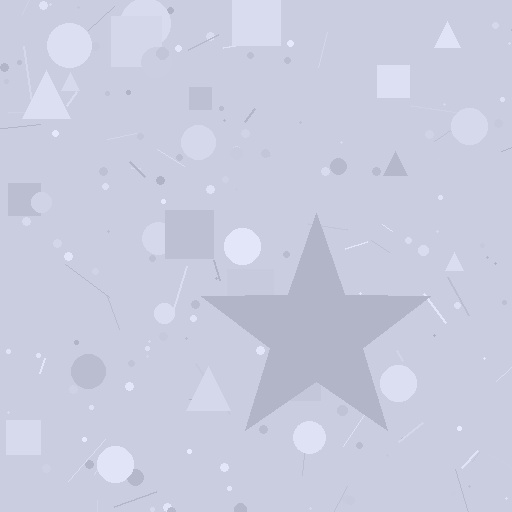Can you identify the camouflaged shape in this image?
The camouflaged shape is a star.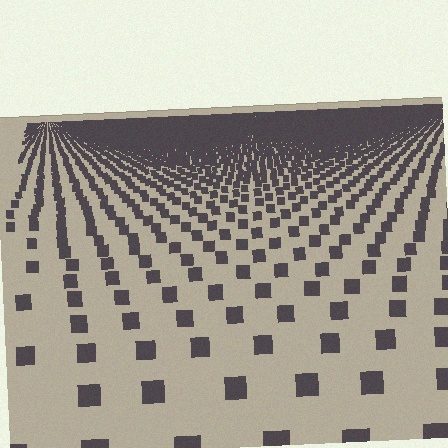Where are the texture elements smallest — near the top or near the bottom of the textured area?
Near the top.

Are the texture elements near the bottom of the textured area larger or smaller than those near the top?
Larger. Near the bottom, elements are closer to the viewer and appear at a bigger on-screen size.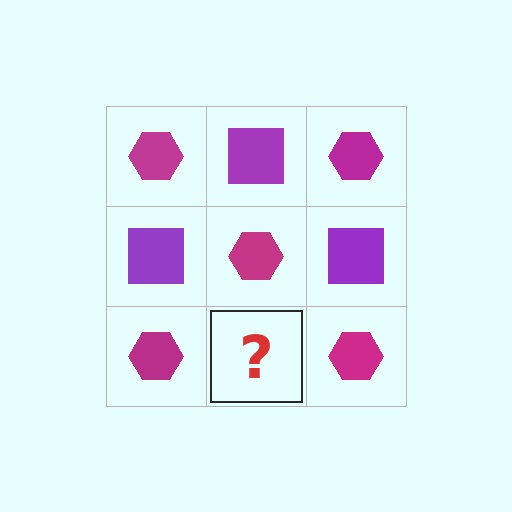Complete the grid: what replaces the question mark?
The question mark should be replaced with a purple square.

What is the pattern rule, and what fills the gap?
The rule is that it alternates magenta hexagon and purple square in a checkerboard pattern. The gap should be filled with a purple square.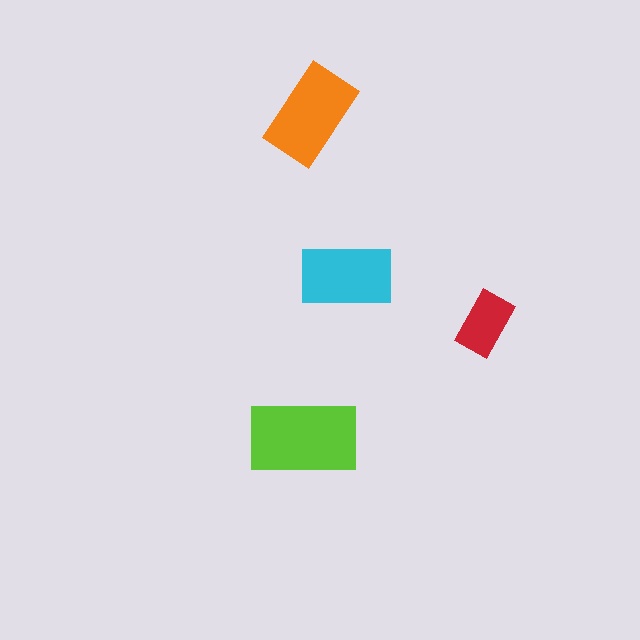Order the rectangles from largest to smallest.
the lime one, the orange one, the cyan one, the red one.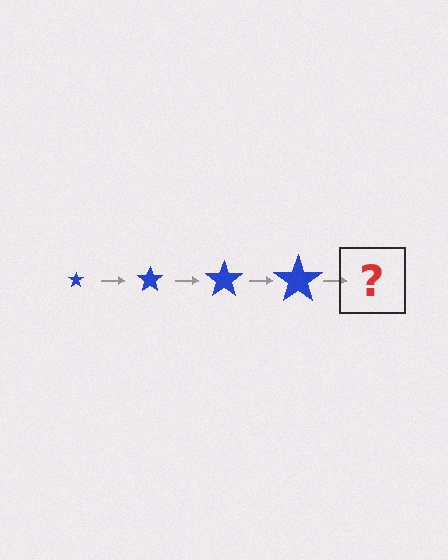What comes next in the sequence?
The next element should be a blue star, larger than the previous one.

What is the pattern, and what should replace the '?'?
The pattern is that the star gets progressively larger each step. The '?' should be a blue star, larger than the previous one.